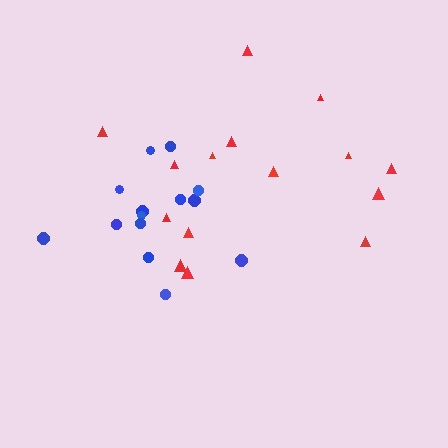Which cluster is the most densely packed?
Blue.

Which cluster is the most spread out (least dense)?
Red.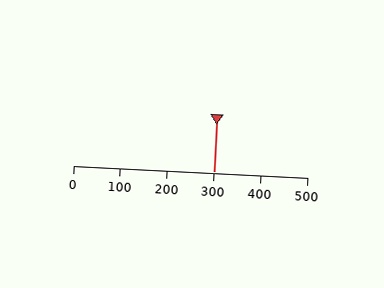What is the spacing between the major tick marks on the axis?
The major ticks are spaced 100 apart.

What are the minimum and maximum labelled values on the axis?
The axis runs from 0 to 500.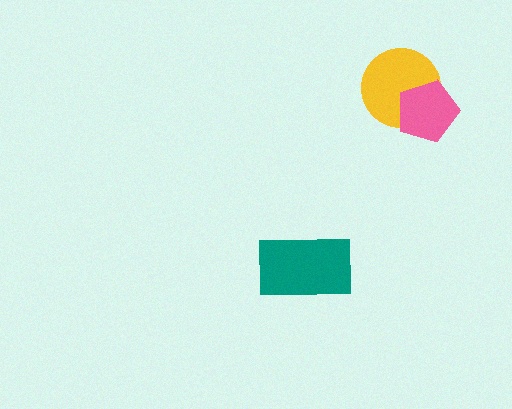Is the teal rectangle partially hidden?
No, no other shape covers it.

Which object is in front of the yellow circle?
The pink pentagon is in front of the yellow circle.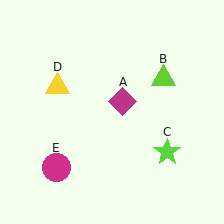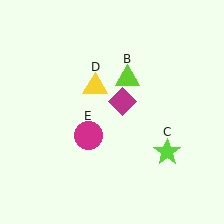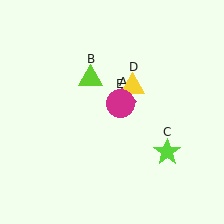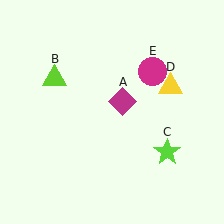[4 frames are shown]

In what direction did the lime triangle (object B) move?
The lime triangle (object B) moved left.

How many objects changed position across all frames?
3 objects changed position: lime triangle (object B), yellow triangle (object D), magenta circle (object E).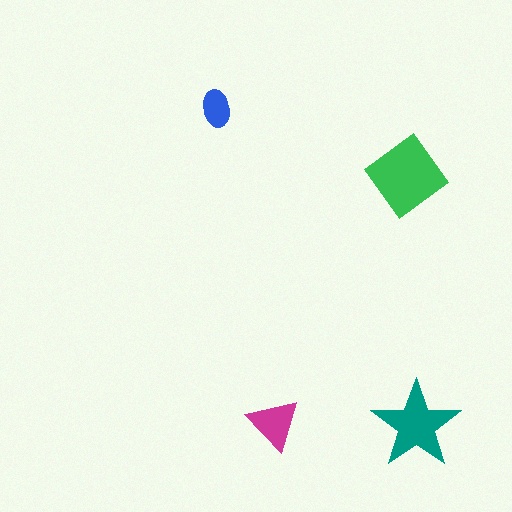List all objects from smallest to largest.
The blue ellipse, the magenta triangle, the teal star, the green diamond.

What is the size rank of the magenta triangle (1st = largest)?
3rd.